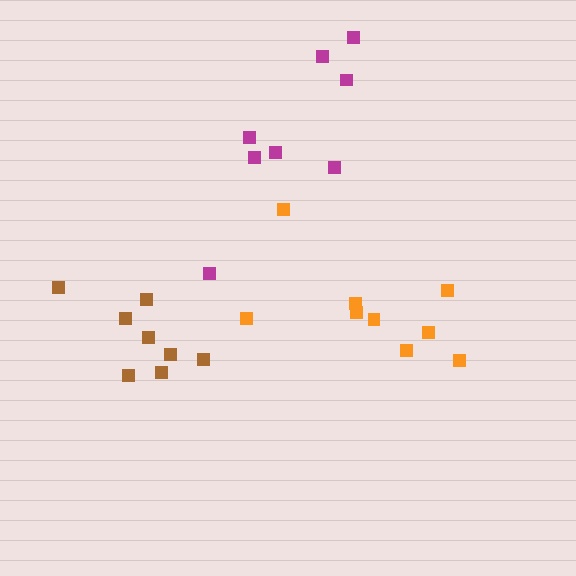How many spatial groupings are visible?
There are 3 spatial groupings.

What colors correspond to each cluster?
The clusters are colored: magenta, brown, orange.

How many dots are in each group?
Group 1: 8 dots, Group 2: 8 dots, Group 3: 9 dots (25 total).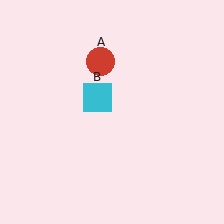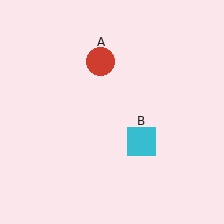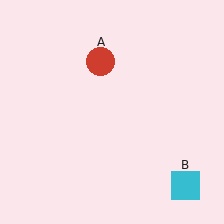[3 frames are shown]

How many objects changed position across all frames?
1 object changed position: cyan square (object B).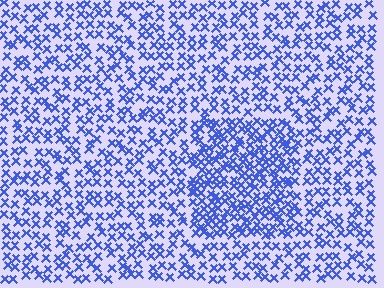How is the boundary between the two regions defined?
The boundary is defined by a change in element density (approximately 1.7x ratio). All elements are the same color, size, and shape.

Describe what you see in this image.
The image contains small blue elements arranged at two different densities. A rectangle-shaped region is visible where the elements are more densely packed than the surrounding area.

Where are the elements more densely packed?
The elements are more densely packed inside the rectangle boundary.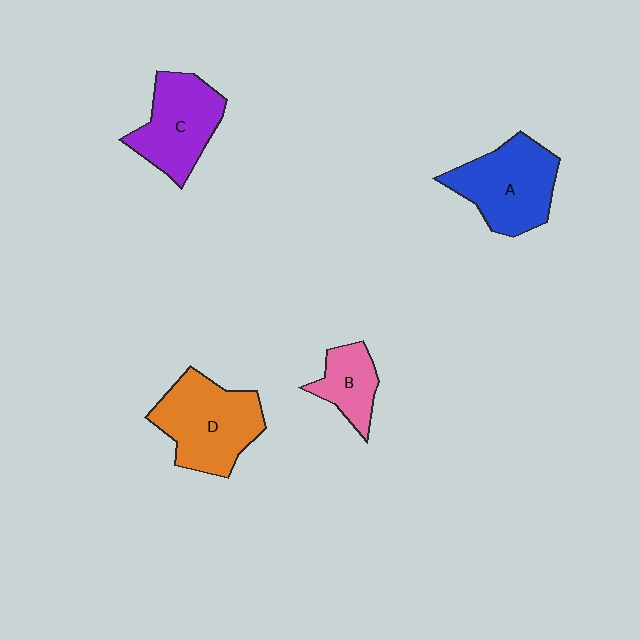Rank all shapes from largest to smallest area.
From largest to smallest: D (orange), A (blue), C (purple), B (pink).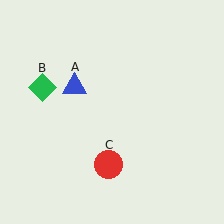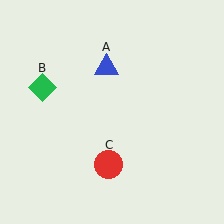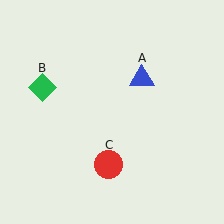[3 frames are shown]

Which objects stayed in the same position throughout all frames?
Green diamond (object B) and red circle (object C) remained stationary.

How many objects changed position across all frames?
1 object changed position: blue triangle (object A).